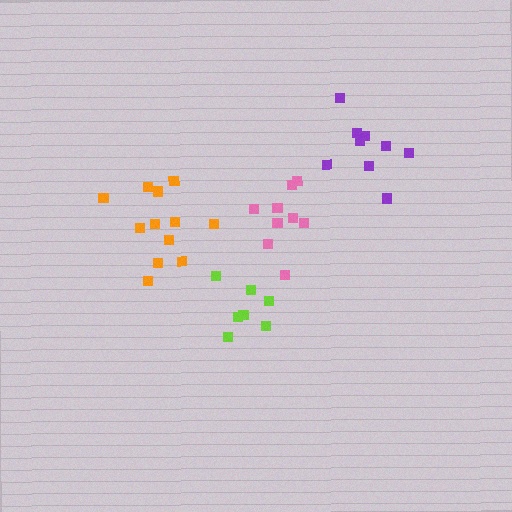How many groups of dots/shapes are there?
There are 4 groups.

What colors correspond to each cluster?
The clusters are colored: purple, lime, orange, pink.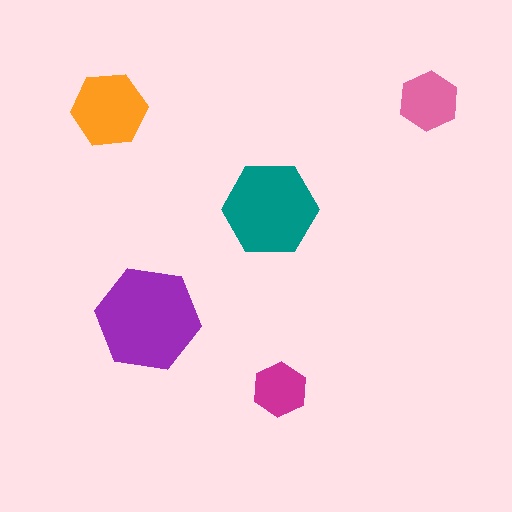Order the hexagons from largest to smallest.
the purple one, the teal one, the orange one, the pink one, the magenta one.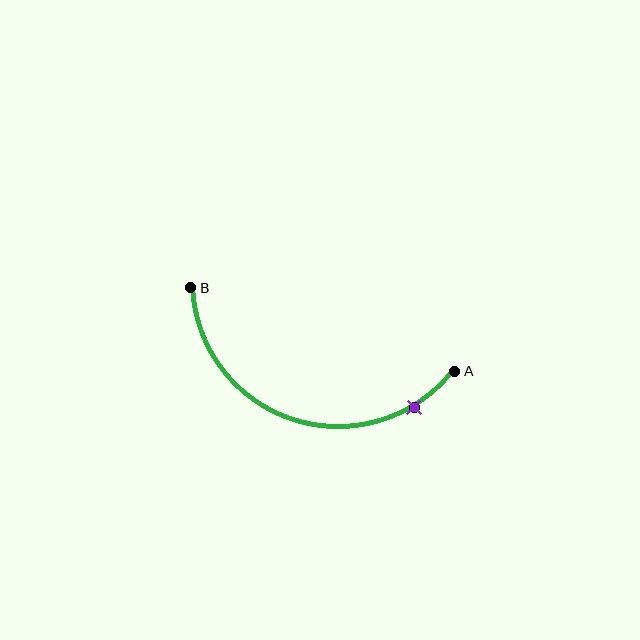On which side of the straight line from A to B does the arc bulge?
The arc bulges below the straight line connecting A and B.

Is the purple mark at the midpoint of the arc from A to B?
No. The purple mark lies on the arc but is closer to endpoint A. The arc midpoint would be at the point on the curve equidistant along the arc from both A and B.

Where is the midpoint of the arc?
The arc midpoint is the point on the curve farthest from the straight line joining A and B. It sits below that line.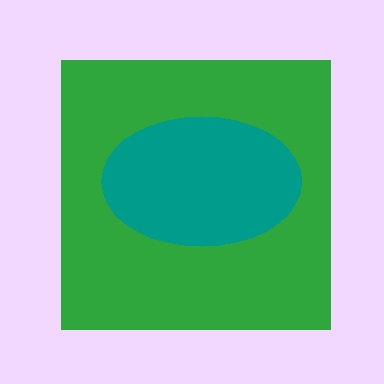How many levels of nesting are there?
2.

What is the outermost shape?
The green square.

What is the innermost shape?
The teal ellipse.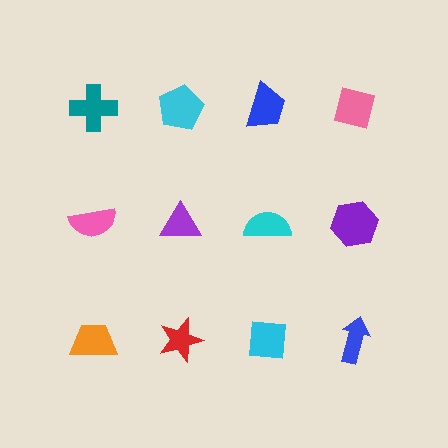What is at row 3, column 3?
A cyan square.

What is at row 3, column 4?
A blue arrow.